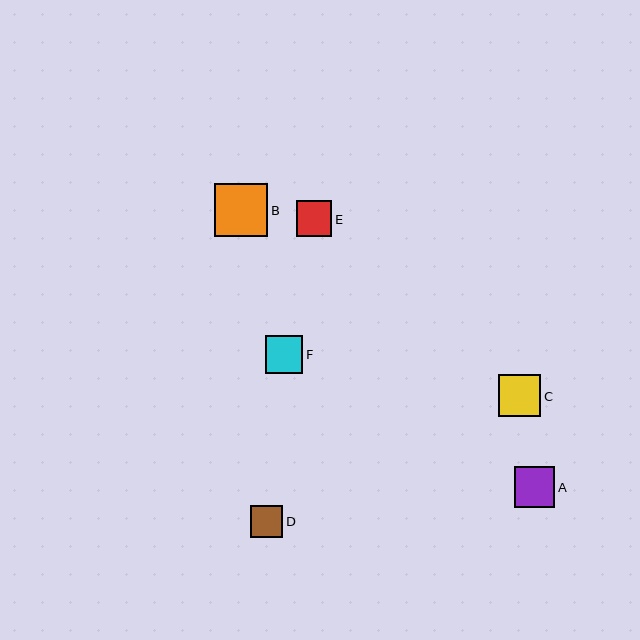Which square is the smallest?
Square D is the smallest with a size of approximately 32 pixels.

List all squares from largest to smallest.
From largest to smallest: B, C, A, F, E, D.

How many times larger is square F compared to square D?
Square F is approximately 1.2 times the size of square D.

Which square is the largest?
Square B is the largest with a size of approximately 53 pixels.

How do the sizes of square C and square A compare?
Square C and square A are approximately the same size.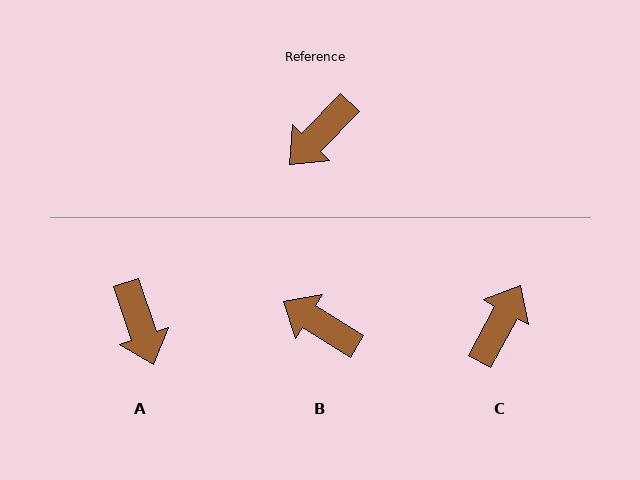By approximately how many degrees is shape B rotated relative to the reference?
Approximately 77 degrees clockwise.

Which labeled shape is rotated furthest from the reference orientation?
C, about 164 degrees away.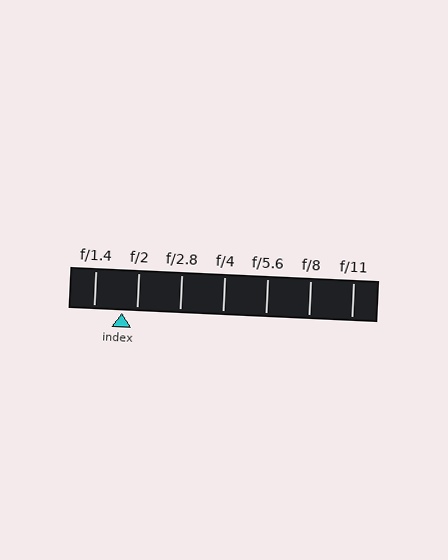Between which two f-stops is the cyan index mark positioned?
The index mark is between f/1.4 and f/2.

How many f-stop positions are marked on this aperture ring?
There are 7 f-stop positions marked.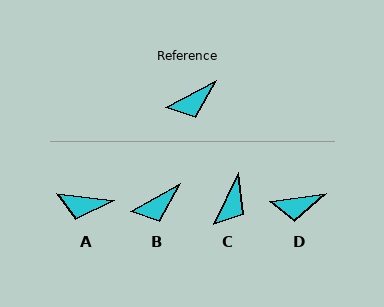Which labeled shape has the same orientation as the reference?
B.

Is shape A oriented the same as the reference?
No, it is off by about 36 degrees.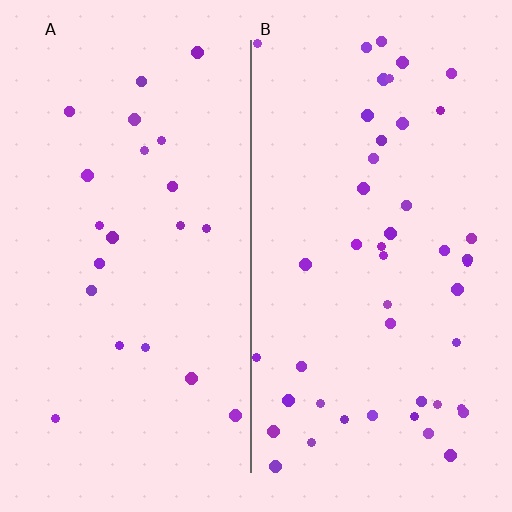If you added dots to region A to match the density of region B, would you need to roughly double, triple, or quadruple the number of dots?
Approximately double.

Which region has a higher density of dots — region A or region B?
B (the right).